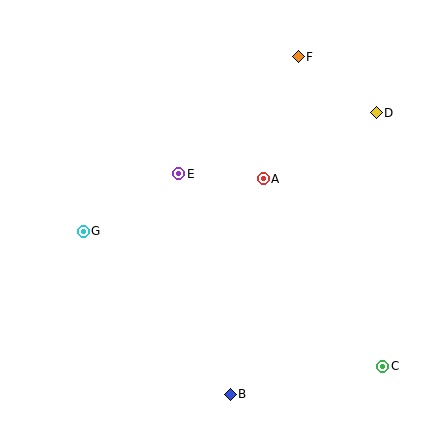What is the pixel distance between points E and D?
The distance between E and D is 207 pixels.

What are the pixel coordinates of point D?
Point D is at (376, 113).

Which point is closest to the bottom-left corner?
Point G is closest to the bottom-left corner.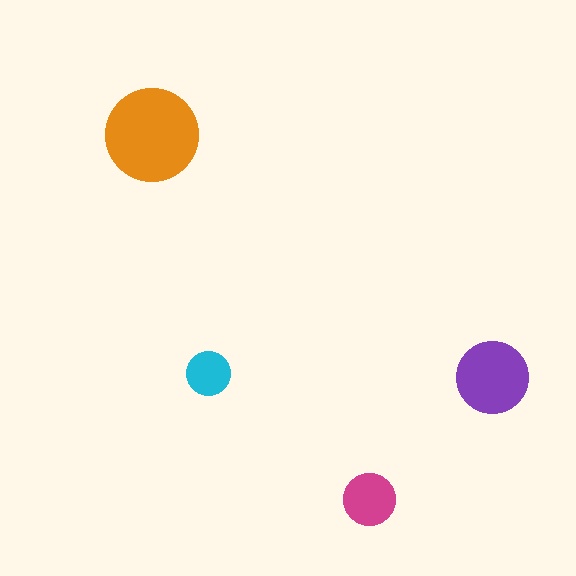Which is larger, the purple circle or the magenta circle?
The purple one.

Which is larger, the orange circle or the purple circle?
The orange one.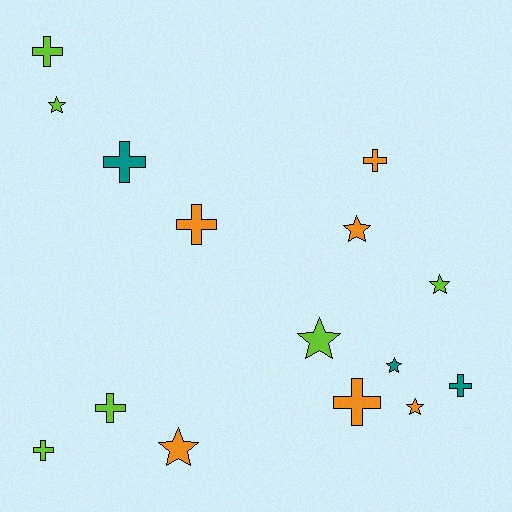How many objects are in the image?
There are 15 objects.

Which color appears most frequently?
Orange, with 6 objects.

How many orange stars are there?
There are 3 orange stars.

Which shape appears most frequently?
Cross, with 8 objects.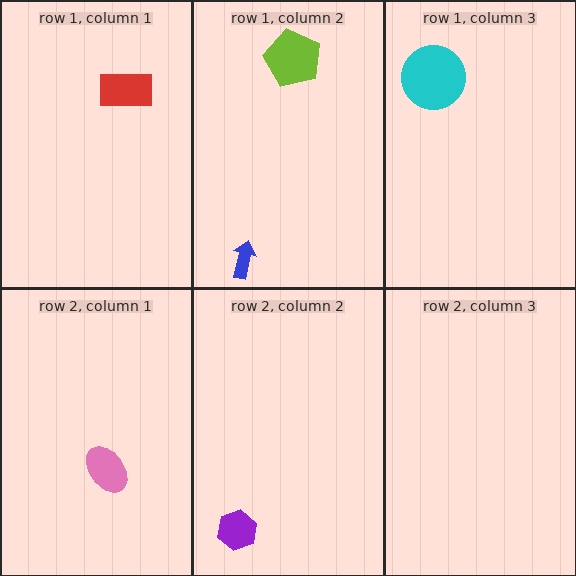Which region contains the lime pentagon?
The row 1, column 2 region.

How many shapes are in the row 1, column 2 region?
2.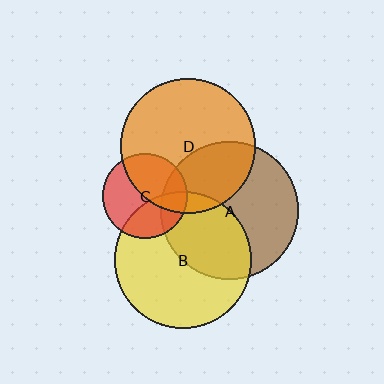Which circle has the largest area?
Circle A (brown).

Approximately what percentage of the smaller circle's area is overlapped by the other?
Approximately 35%.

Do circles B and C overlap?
Yes.